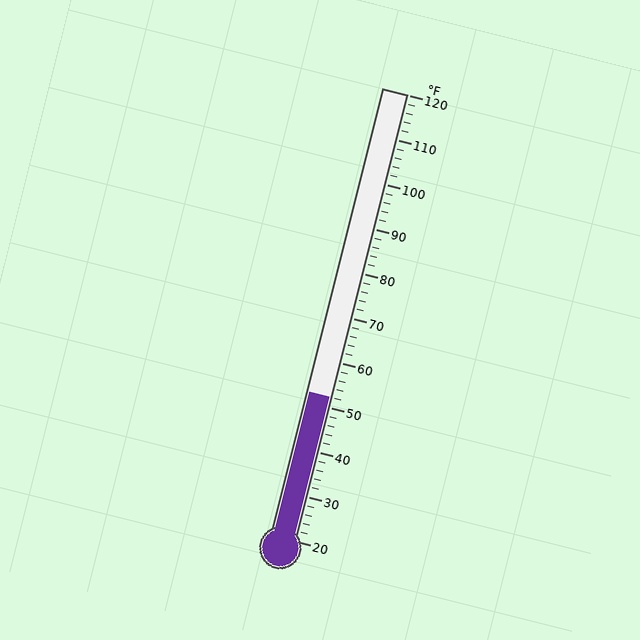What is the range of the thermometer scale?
The thermometer scale ranges from 20°F to 120°F.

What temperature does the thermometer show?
The thermometer shows approximately 52°F.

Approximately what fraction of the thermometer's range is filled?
The thermometer is filled to approximately 30% of its range.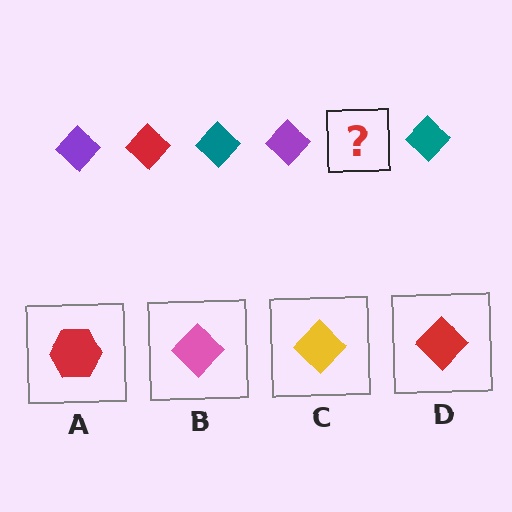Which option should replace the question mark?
Option D.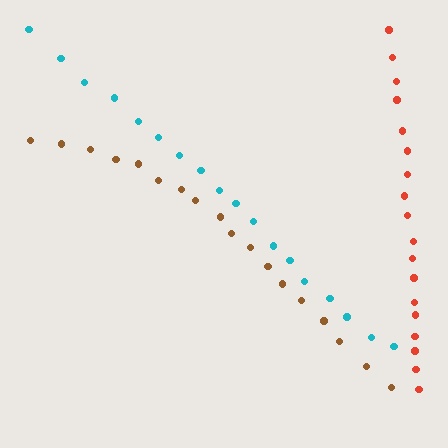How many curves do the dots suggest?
There are 3 distinct paths.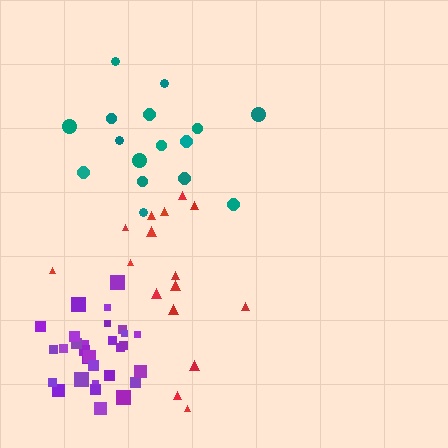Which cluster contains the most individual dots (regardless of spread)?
Purple (31).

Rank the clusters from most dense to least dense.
purple, teal, red.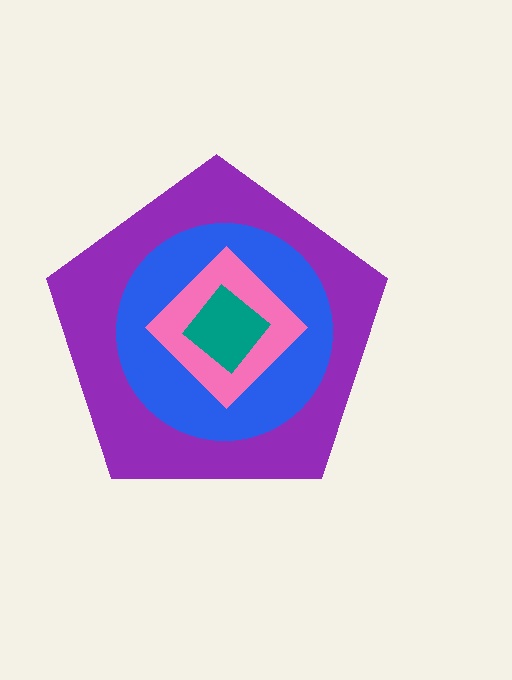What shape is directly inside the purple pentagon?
The blue circle.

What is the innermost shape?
The teal diamond.